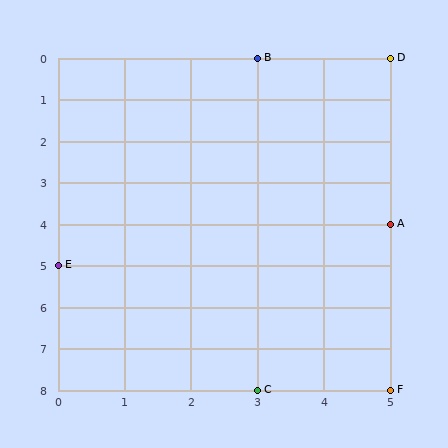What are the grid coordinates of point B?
Point B is at grid coordinates (3, 0).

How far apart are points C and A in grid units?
Points C and A are 2 columns and 4 rows apart (about 4.5 grid units diagonally).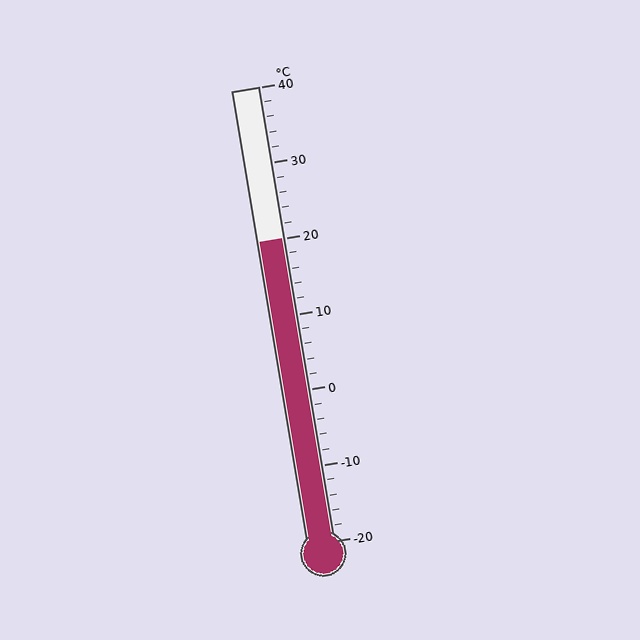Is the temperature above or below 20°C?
The temperature is at 20°C.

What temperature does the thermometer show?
The thermometer shows approximately 20°C.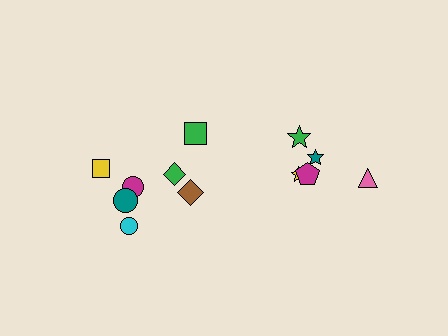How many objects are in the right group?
There are 5 objects.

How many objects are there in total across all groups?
There are 12 objects.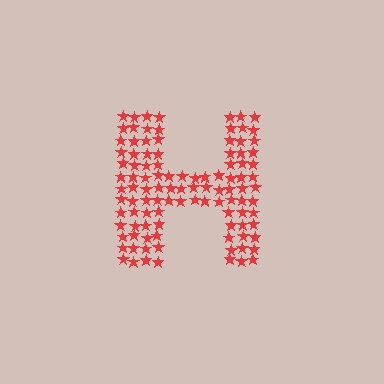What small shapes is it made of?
It is made of small stars.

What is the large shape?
The large shape is the letter H.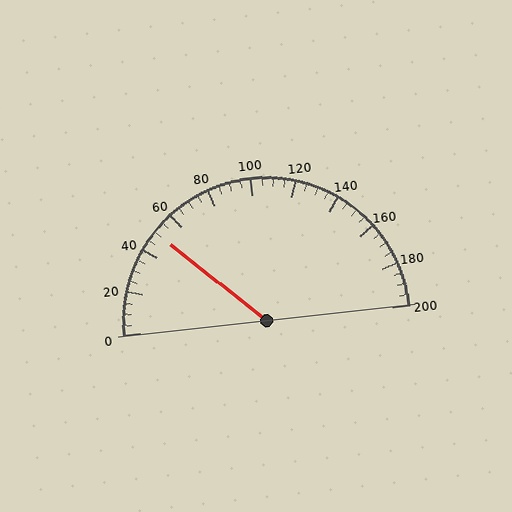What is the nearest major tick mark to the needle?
The nearest major tick mark is 40.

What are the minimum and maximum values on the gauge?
The gauge ranges from 0 to 200.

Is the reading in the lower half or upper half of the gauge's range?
The reading is in the lower half of the range (0 to 200).